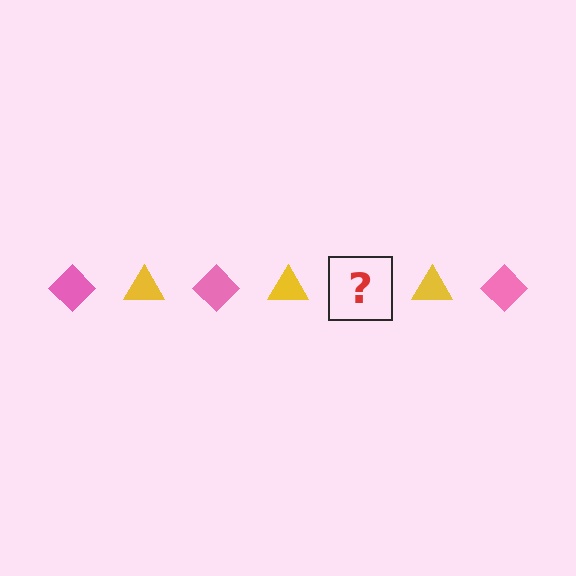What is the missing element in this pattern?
The missing element is a pink diamond.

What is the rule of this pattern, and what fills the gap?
The rule is that the pattern alternates between pink diamond and yellow triangle. The gap should be filled with a pink diamond.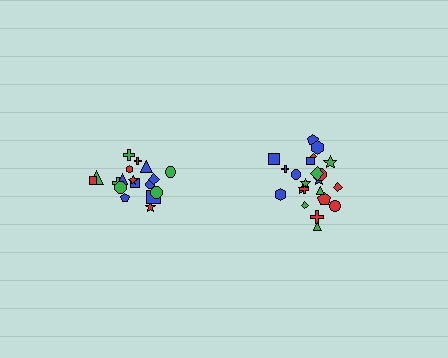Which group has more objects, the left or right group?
The right group.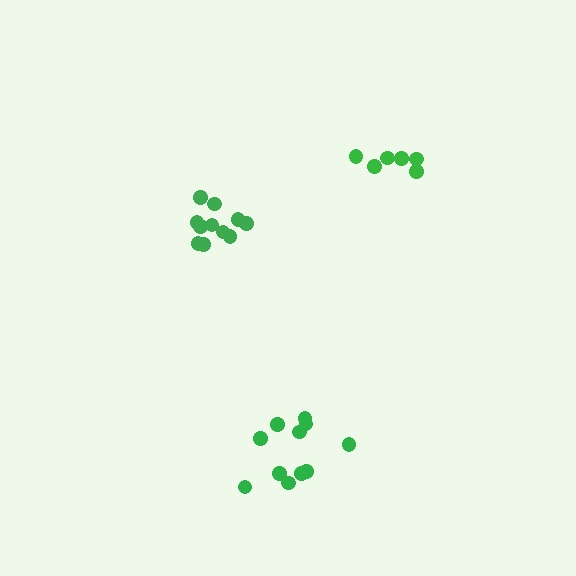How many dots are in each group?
Group 1: 11 dots, Group 2: 11 dots, Group 3: 6 dots (28 total).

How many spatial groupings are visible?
There are 3 spatial groupings.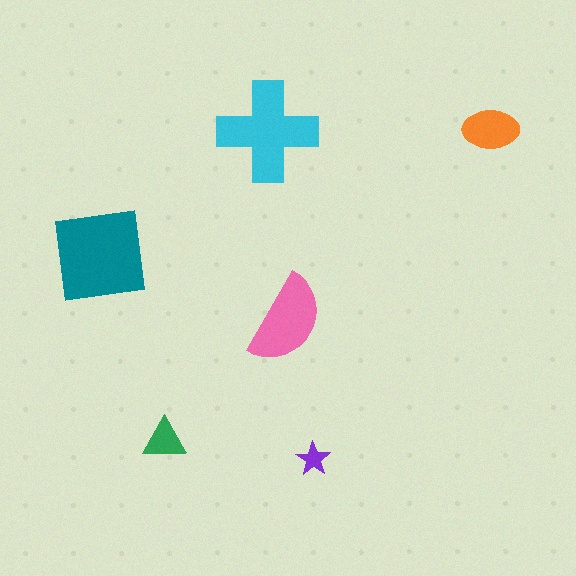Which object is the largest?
The teal square.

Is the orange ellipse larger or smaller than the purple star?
Larger.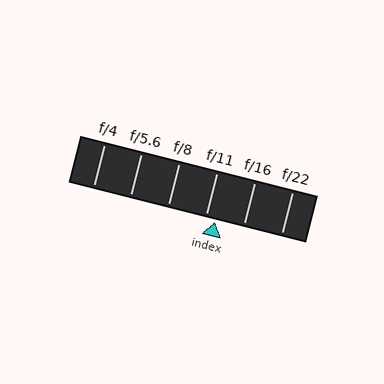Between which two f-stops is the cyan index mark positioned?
The index mark is between f/11 and f/16.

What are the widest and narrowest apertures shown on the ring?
The widest aperture shown is f/4 and the narrowest is f/22.